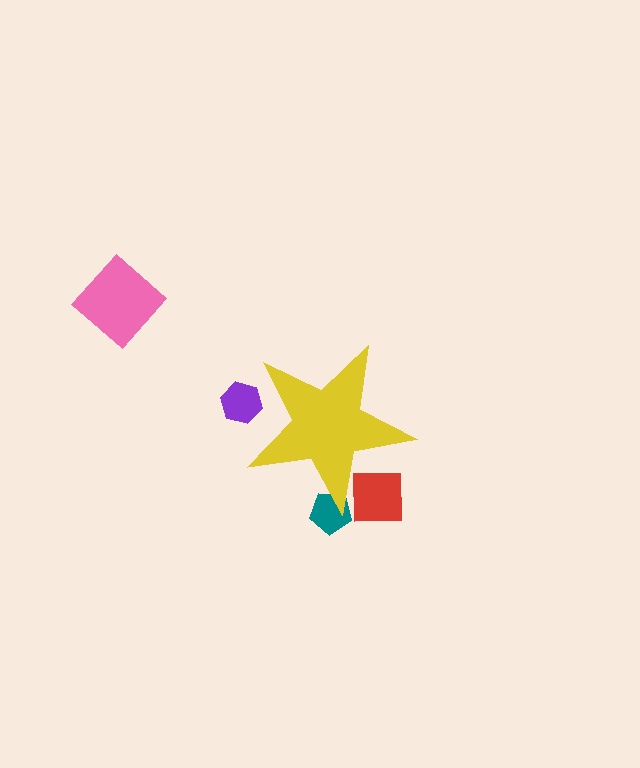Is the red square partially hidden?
Yes, the red square is partially hidden behind the yellow star.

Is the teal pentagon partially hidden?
Yes, the teal pentagon is partially hidden behind the yellow star.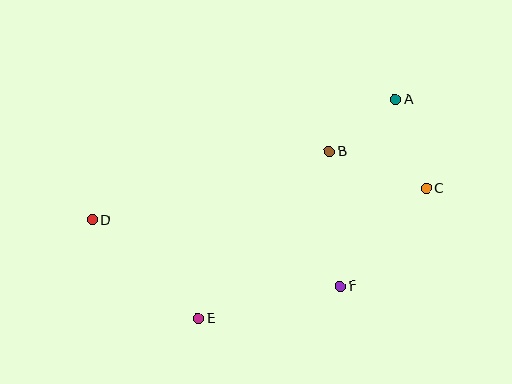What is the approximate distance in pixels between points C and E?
The distance between C and E is approximately 262 pixels.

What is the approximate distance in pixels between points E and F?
The distance between E and F is approximately 145 pixels.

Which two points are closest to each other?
Points A and B are closest to each other.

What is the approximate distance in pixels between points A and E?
The distance between A and E is approximately 295 pixels.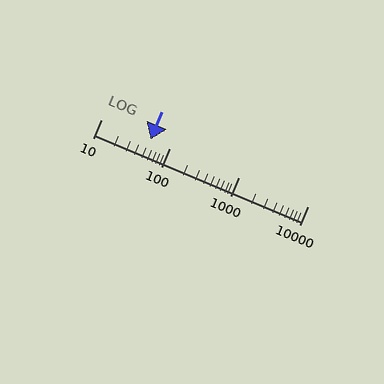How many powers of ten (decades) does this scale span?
The scale spans 3 decades, from 10 to 10000.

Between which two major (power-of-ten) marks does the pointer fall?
The pointer is between 10 and 100.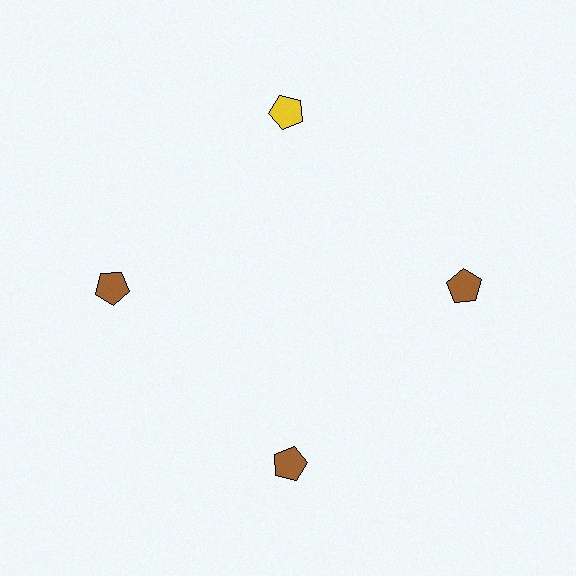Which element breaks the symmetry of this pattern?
The yellow pentagon at roughly the 12 o'clock position breaks the symmetry. All other shapes are brown pentagons.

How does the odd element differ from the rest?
It has a different color: yellow instead of brown.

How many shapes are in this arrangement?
There are 4 shapes arranged in a ring pattern.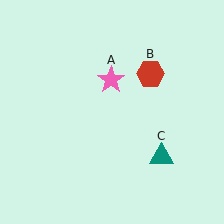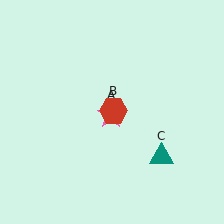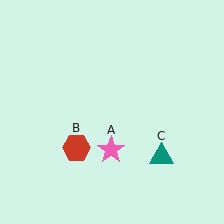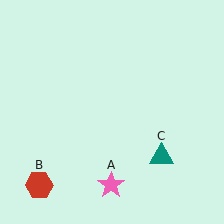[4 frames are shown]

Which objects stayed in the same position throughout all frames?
Teal triangle (object C) remained stationary.